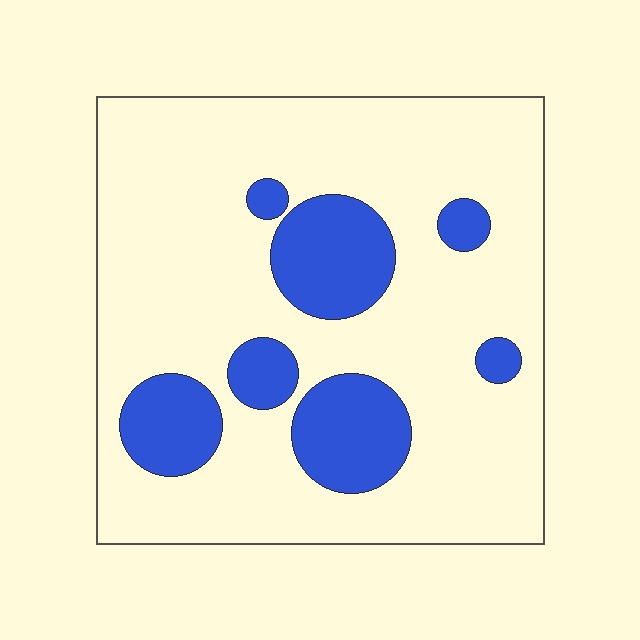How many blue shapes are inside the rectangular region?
7.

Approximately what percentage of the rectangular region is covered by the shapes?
Approximately 20%.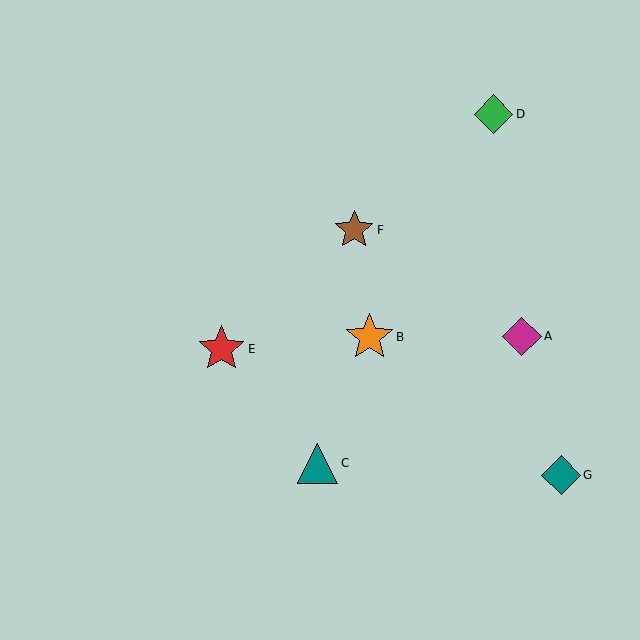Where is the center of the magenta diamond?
The center of the magenta diamond is at (522, 336).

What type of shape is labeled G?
Shape G is a teal diamond.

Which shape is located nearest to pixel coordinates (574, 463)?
The teal diamond (labeled G) at (561, 475) is nearest to that location.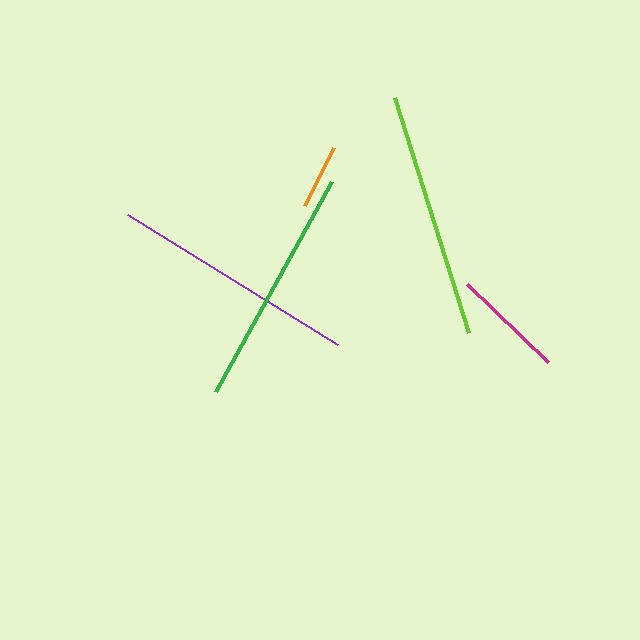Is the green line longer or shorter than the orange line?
The green line is longer than the orange line.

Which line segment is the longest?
The purple line is the longest at approximately 248 pixels.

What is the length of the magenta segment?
The magenta segment is approximately 113 pixels long.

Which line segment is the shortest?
The orange line is the shortest at approximately 65 pixels.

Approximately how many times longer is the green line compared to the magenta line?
The green line is approximately 2.1 times the length of the magenta line.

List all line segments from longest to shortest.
From longest to shortest: purple, lime, green, magenta, orange.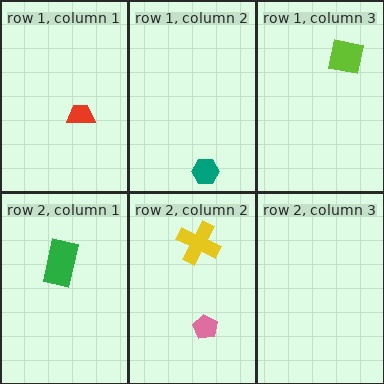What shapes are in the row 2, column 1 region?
The green rectangle.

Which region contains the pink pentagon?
The row 2, column 2 region.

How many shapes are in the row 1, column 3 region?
1.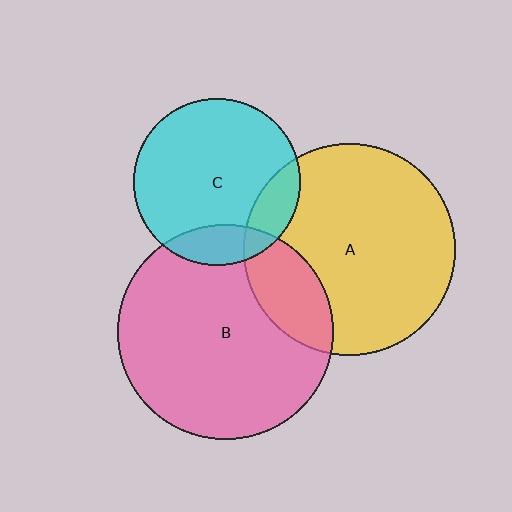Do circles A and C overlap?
Yes.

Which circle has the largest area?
Circle B (pink).